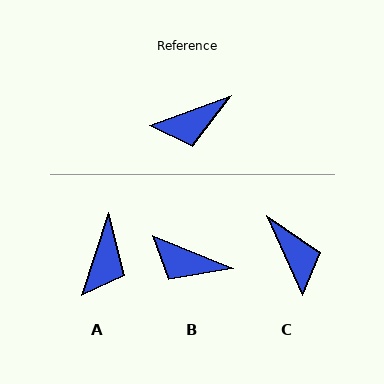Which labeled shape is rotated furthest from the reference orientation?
C, about 93 degrees away.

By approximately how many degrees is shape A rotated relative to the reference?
Approximately 52 degrees counter-clockwise.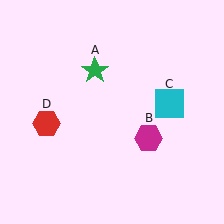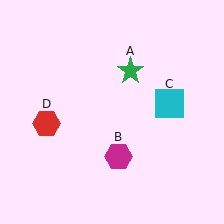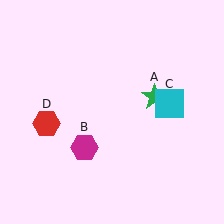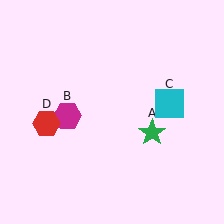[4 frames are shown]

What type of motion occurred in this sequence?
The green star (object A), magenta hexagon (object B) rotated clockwise around the center of the scene.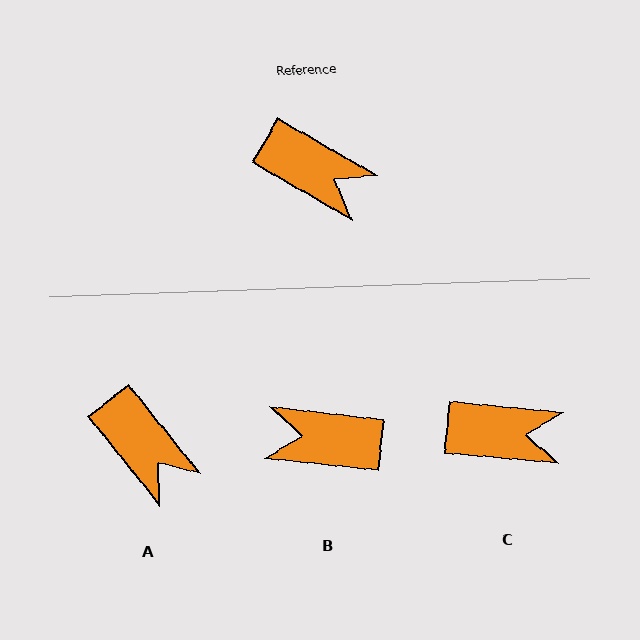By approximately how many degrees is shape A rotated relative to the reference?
Approximately 21 degrees clockwise.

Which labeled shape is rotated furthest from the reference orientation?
B, about 157 degrees away.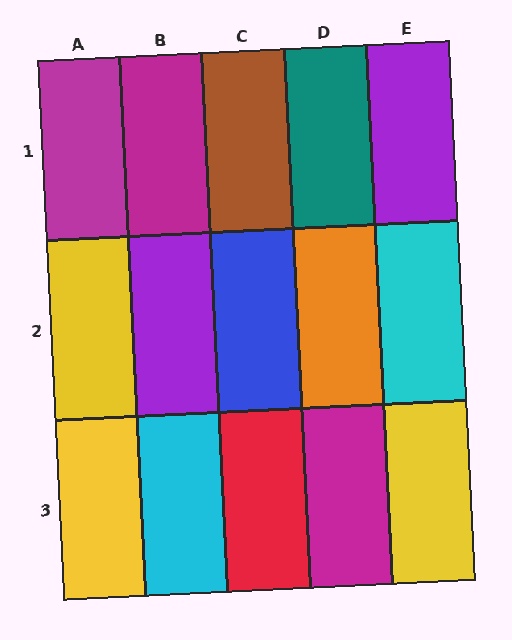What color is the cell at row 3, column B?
Cyan.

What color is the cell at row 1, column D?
Teal.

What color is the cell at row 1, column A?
Magenta.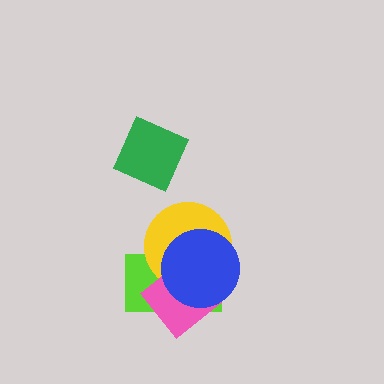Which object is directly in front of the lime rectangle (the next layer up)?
The yellow circle is directly in front of the lime rectangle.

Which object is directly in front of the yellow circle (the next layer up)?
The pink diamond is directly in front of the yellow circle.